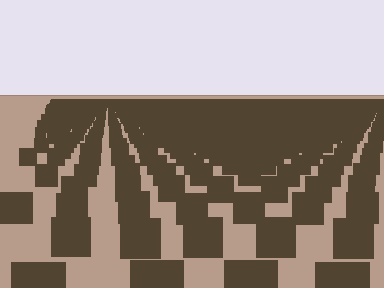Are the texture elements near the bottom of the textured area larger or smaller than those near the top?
Larger. Near the bottom, elements are closer to the viewer and appear at a bigger on-screen size.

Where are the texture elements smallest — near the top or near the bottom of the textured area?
Near the top.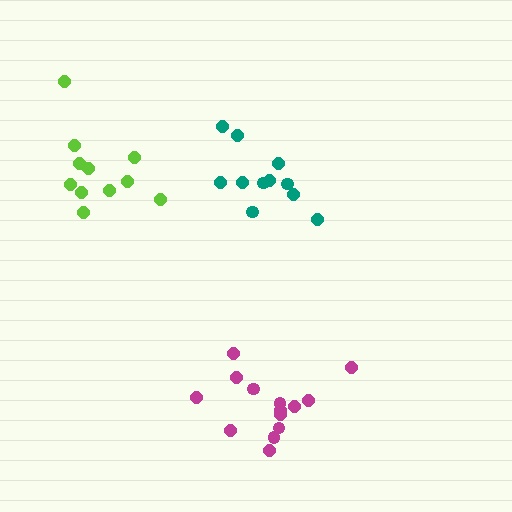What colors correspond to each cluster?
The clusters are colored: teal, lime, magenta.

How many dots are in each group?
Group 1: 11 dots, Group 2: 11 dots, Group 3: 14 dots (36 total).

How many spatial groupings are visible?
There are 3 spatial groupings.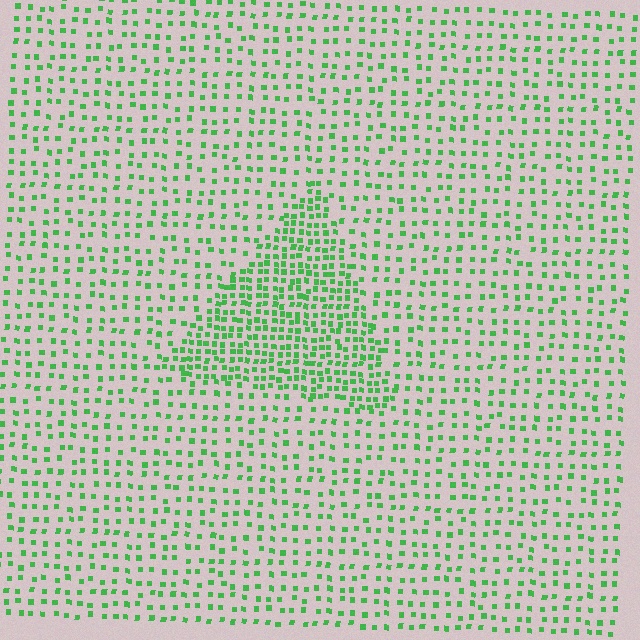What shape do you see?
I see a triangle.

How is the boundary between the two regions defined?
The boundary is defined by a change in element density (approximately 2.1x ratio). All elements are the same color, size, and shape.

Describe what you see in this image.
The image contains small green elements arranged at two different densities. A triangle-shaped region is visible where the elements are more densely packed than the surrounding area.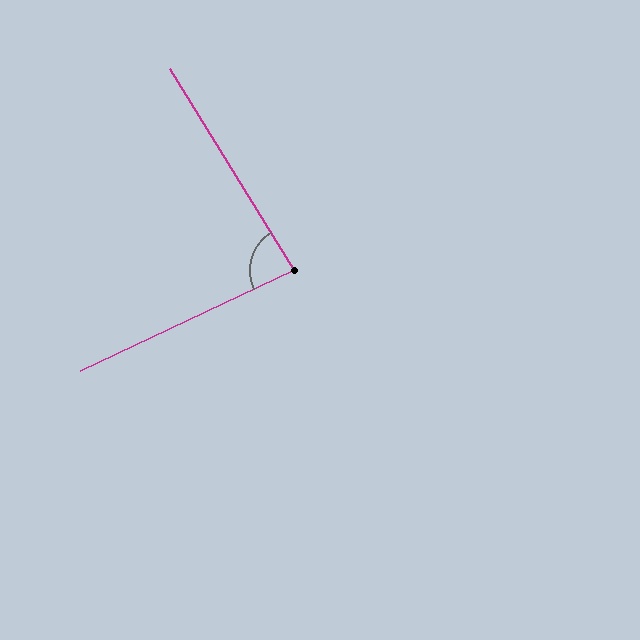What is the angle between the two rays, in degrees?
Approximately 84 degrees.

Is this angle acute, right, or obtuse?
It is acute.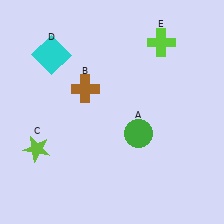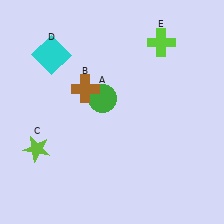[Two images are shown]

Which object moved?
The green circle (A) moved left.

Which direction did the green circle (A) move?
The green circle (A) moved left.